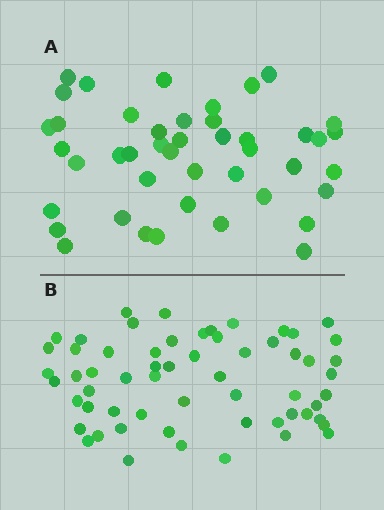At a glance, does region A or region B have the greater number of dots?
Region B (the bottom region) has more dots.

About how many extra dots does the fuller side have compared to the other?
Region B has approximately 15 more dots than region A.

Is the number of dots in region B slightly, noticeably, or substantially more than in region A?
Region B has noticeably more, but not dramatically so. The ratio is roughly 1.4 to 1.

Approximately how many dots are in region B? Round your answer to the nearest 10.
About 60 dots.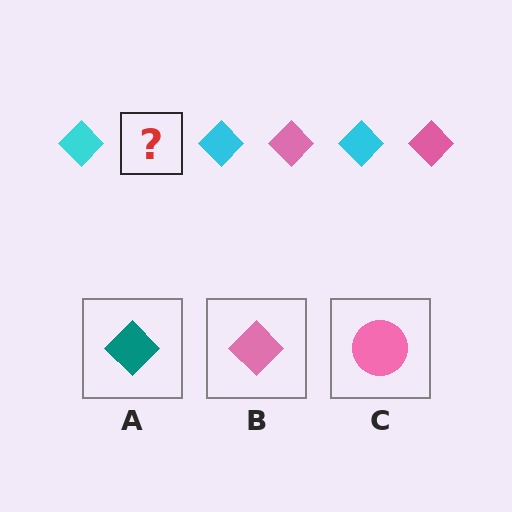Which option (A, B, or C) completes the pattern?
B.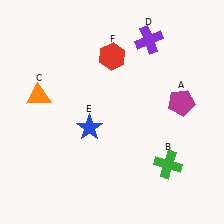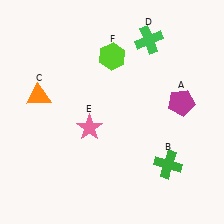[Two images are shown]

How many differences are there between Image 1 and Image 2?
There are 3 differences between the two images.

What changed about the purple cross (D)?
In Image 1, D is purple. In Image 2, it changed to green.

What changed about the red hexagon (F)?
In Image 1, F is red. In Image 2, it changed to lime.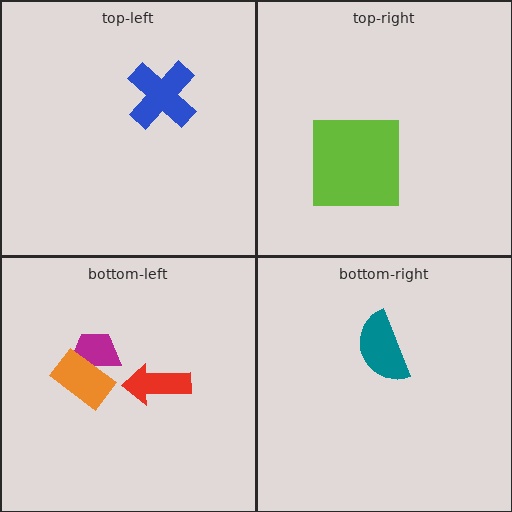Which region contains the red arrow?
The bottom-left region.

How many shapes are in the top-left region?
1.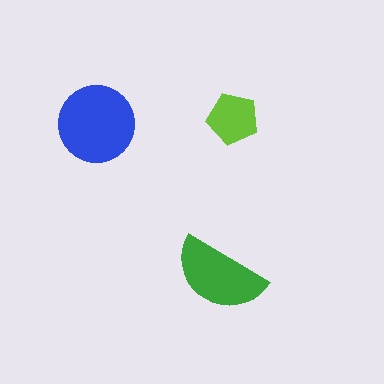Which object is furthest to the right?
The lime pentagon is rightmost.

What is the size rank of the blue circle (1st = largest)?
1st.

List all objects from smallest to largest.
The lime pentagon, the green semicircle, the blue circle.